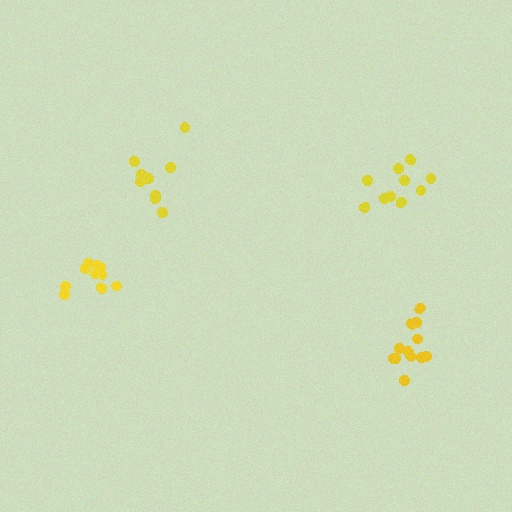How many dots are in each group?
Group 1: 10 dots, Group 2: 10 dots, Group 3: 12 dots, Group 4: 10 dots (42 total).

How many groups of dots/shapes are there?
There are 4 groups.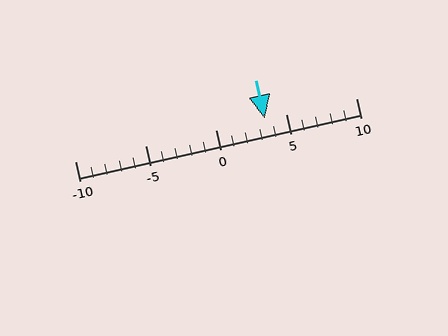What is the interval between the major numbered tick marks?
The major tick marks are spaced 5 units apart.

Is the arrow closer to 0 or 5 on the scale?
The arrow is closer to 5.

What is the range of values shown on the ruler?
The ruler shows values from -10 to 10.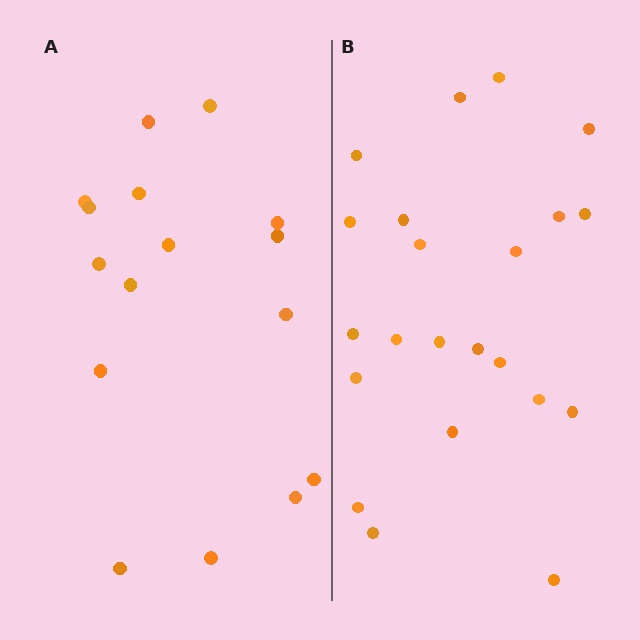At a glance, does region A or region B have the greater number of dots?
Region B (the right region) has more dots.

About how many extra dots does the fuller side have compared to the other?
Region B has about 6 more dots than region A.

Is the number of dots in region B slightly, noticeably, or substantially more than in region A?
Region B has noticeably more, but not dramatically so. The ratio is roughly 1.4 to 1.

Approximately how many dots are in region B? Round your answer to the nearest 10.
About 20 dots. (The exact count is 22, which rounds to 20.)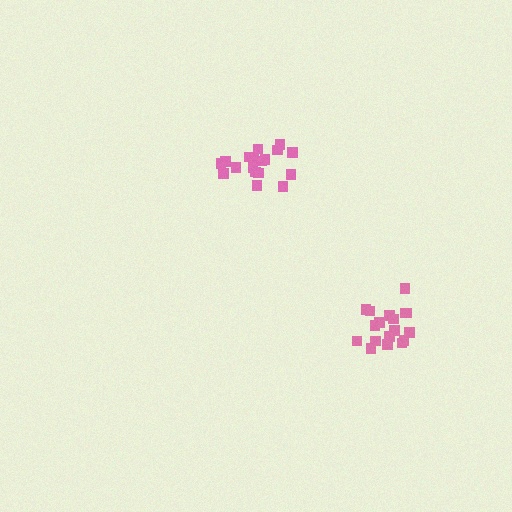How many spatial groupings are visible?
There are 2 spatial groupings.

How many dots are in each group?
Group 1: 18 dots, Group 2: 18 dots (36 total).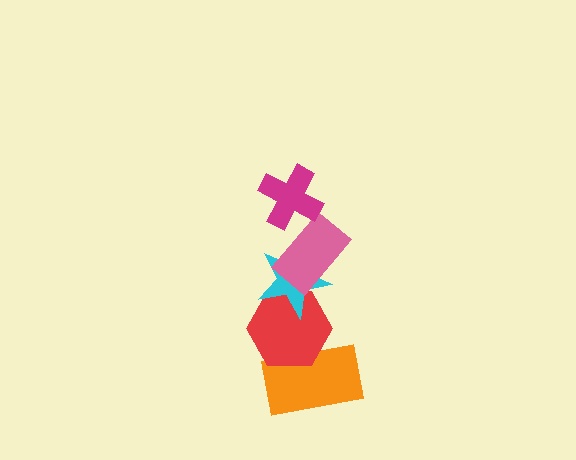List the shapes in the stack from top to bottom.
From top to bottom: the magenta cross, the pink rectangle, the cyan star, the red hexagon, the orange rectangle.